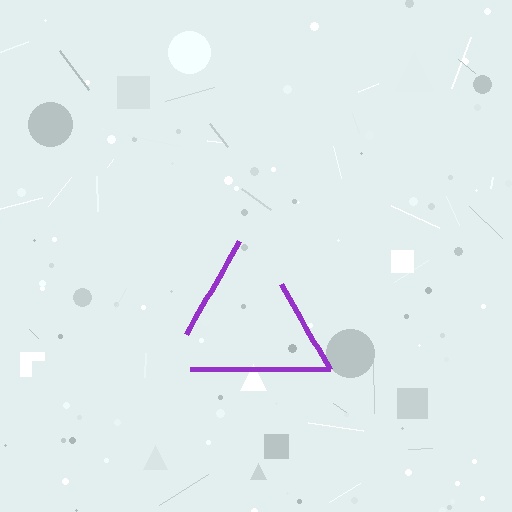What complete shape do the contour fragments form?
The contour fragments form a triangle.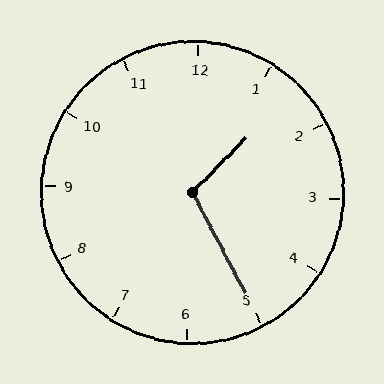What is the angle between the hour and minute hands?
Approximately 108 degrees.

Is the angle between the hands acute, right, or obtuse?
It is obtuse.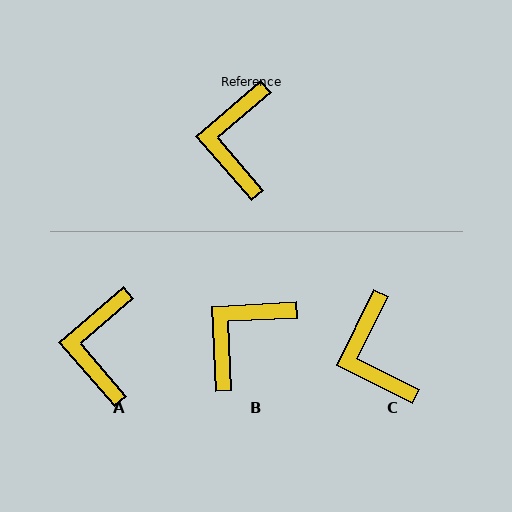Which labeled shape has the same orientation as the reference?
A.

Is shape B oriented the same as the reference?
No, it is off by about 38 degrees.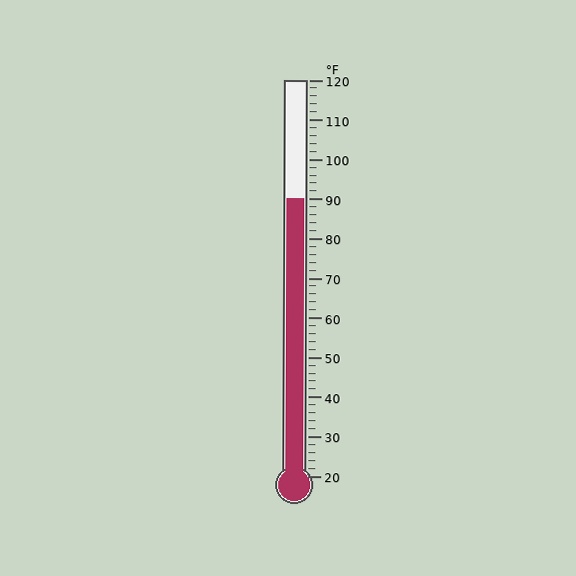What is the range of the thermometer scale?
The thermometer scale ranges from 20°F to 120°F.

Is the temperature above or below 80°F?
The temperature is above 80°F.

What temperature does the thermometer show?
The thermometer shows approximately 90°F.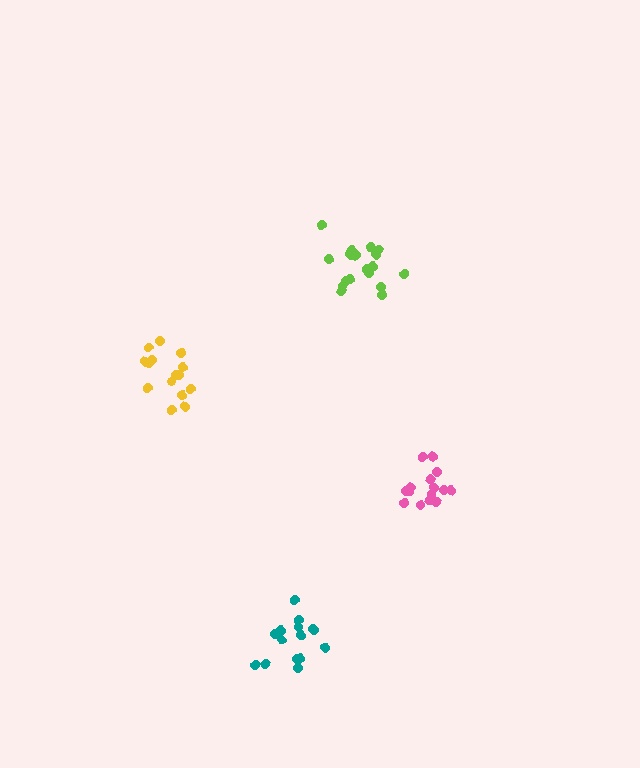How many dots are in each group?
Group 1: 20 dots, Group 2: 15 dots, Group 3: 15 dots, Group 4: 15 dots (65 total).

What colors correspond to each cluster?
The clusters are colored: lime, pink, teal, yellow.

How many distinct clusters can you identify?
There are 4 distinct clusters.